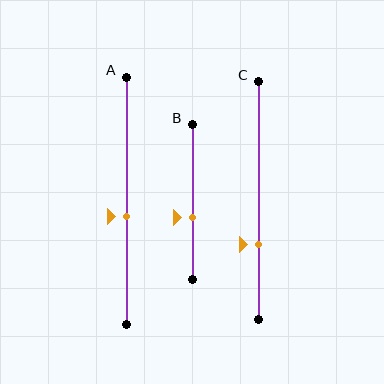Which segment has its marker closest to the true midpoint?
Segment A has its marker closest to the true midpoint.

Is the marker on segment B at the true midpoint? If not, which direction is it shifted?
No, the marker on segment B is shifted downward by about 10% of the segment length.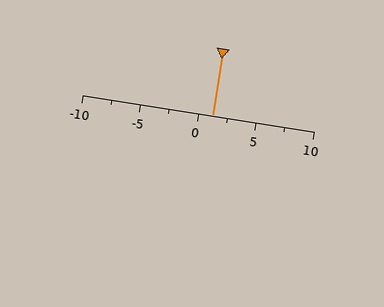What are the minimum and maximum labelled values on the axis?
The axis runs from -10 to 10.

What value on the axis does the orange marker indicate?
The marker indicates approximately 1.2.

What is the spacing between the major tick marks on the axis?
The major ticks are spaced 5 apart.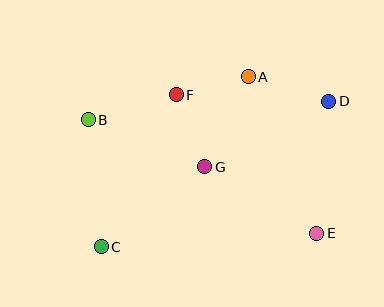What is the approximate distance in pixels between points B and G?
The distance between B and G is approximately 126 pixels.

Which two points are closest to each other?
Points A and F are closest to each other.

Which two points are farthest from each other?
Points C and D are farthest from each other.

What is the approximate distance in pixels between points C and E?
The distance between C and E is approximately 216 pixels.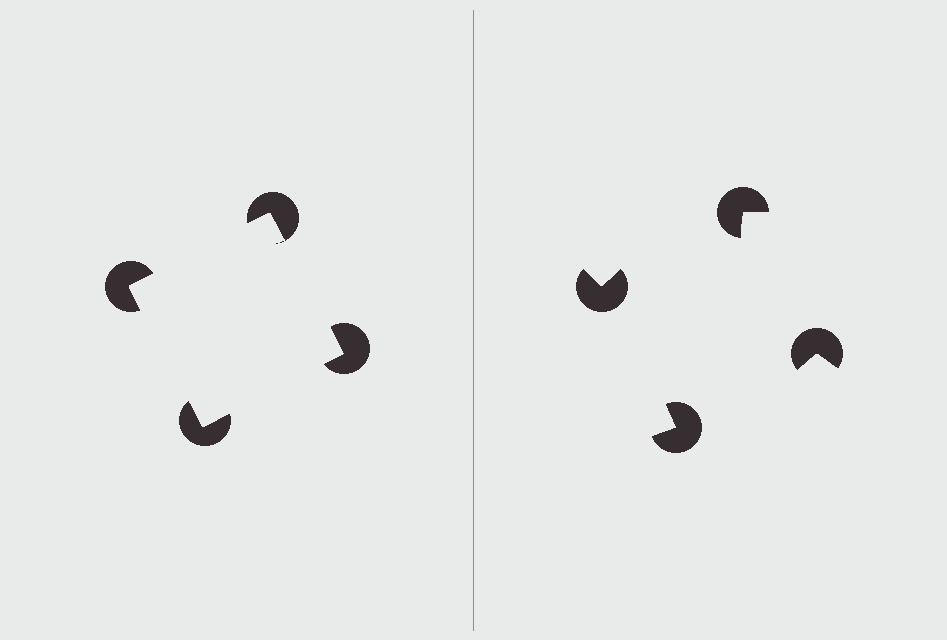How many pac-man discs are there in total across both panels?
8 — 4 on each side.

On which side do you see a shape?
An illusory square appears on the left side. On the right side the wedge cuts are rotated, so no coherent shape forms.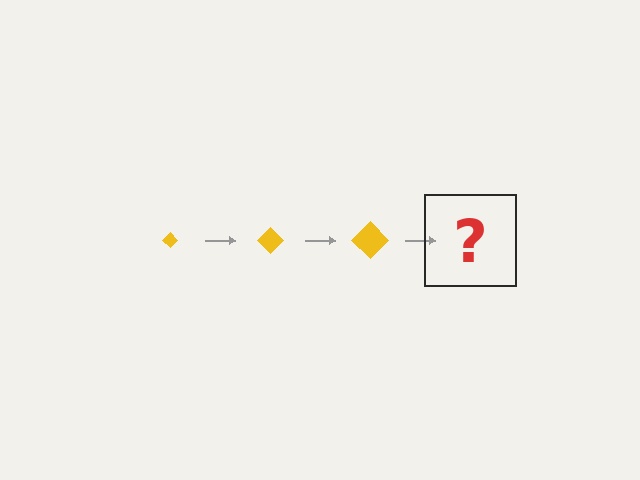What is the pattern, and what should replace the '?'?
The pattern is that the diamond gets progressively larger each step. The '?' should be a yellow diamond, larger than the previous one.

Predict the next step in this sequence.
The next step is a yellow diamond, larger than the previous one.